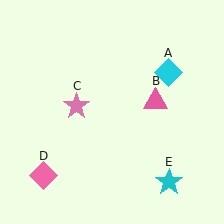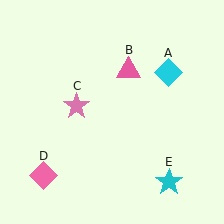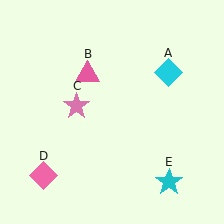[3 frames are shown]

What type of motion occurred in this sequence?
The pink triangle (object B) rotated counterclockwise around the center of the scene.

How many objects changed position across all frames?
1 object changed position: pink triangle (object B).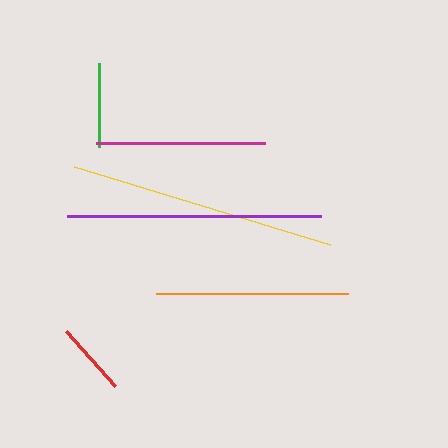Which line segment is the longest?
The yellow line is the longest at approximately 268 pixels.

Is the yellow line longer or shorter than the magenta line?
The yellow line is longer than the magenta line.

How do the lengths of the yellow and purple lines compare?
The yellow and purple lines are approximately the same length.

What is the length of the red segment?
The red segment is approximately 74 pixels long.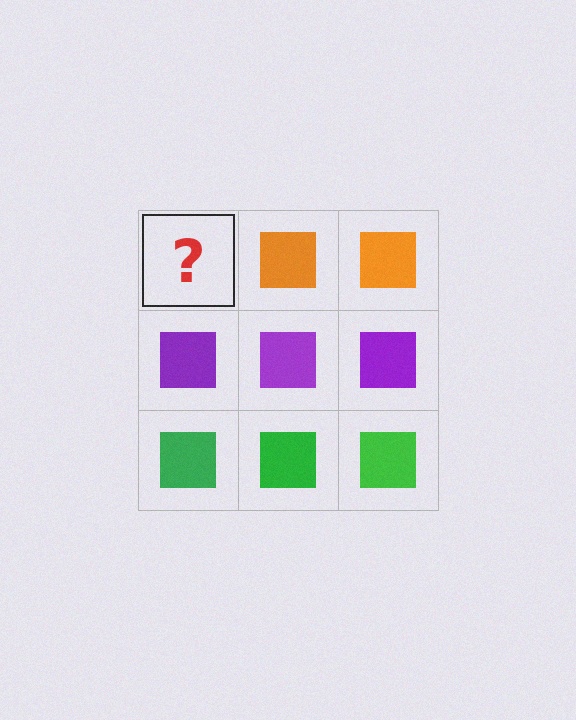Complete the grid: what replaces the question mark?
The question mark should be replaced with an orange square.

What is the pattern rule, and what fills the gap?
The rule is that each row has a consistent color. The gap should be filled with an orange square.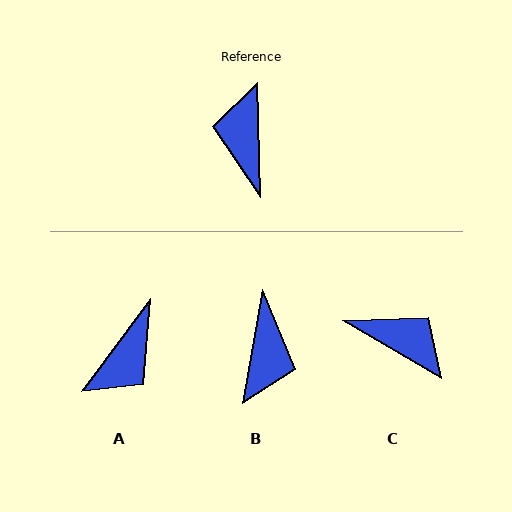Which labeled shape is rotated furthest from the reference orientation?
B, about 169 degrees away.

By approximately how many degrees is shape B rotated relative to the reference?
Approximately 169 degrees counter-clockwise.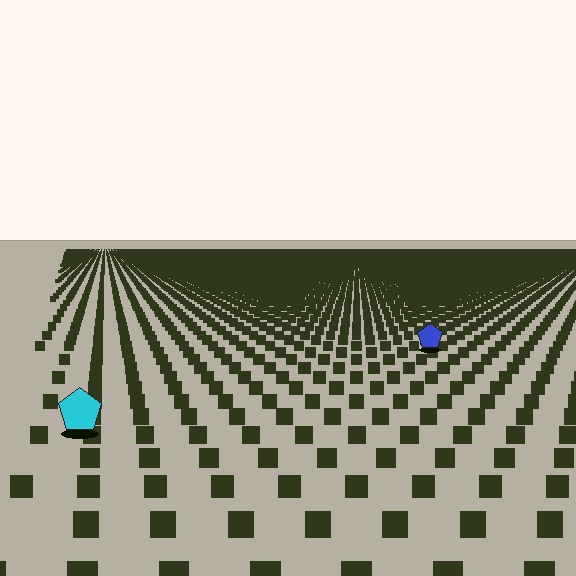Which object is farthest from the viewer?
The blue pentagon is farthest from the viewer. It appears smaller and the ground texture around it is denser.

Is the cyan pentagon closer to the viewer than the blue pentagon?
Yes. The cyan pentagon is closer — you can tell from the texture gradient: the ground texture is coarser near it.